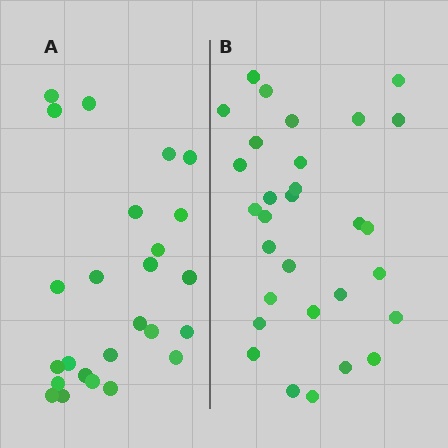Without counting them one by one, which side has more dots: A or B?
Region B (the right region) has more dots.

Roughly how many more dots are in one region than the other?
Region B has about 5 more dots than region A.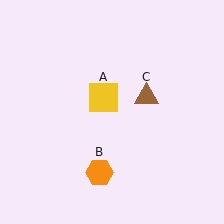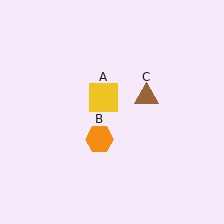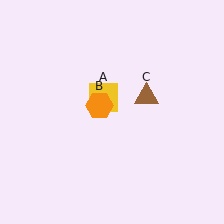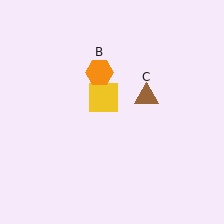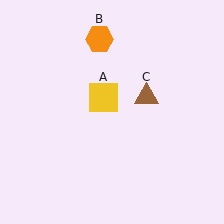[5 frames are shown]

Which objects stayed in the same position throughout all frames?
Yellow square (object A) and brown triangle (object C) remained stationary.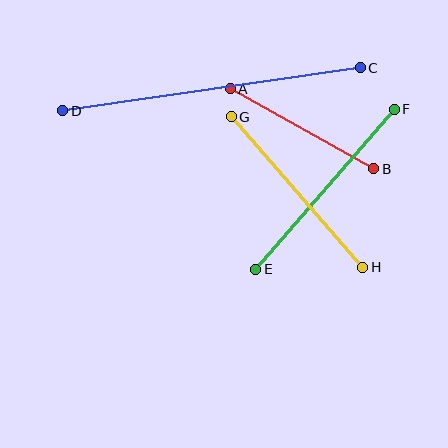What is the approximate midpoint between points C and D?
The midpoint is at approximately (212, 89) pixels.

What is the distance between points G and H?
The distance is approximately 200 pixels.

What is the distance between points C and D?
The distance is approximately 301 pixels.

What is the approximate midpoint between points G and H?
The midpoint is at approximately (297, 192) pixels.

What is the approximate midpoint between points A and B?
The midpoint is at approximately (302, 129) pixels.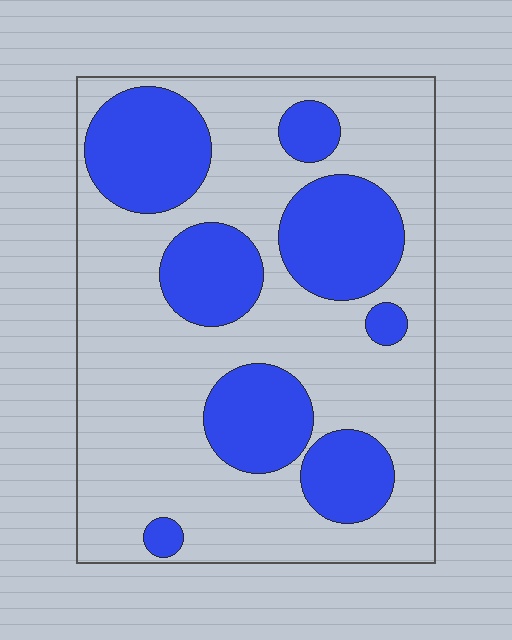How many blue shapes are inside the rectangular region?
8.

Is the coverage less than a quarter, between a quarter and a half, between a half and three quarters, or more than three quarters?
Between a quarter and a half.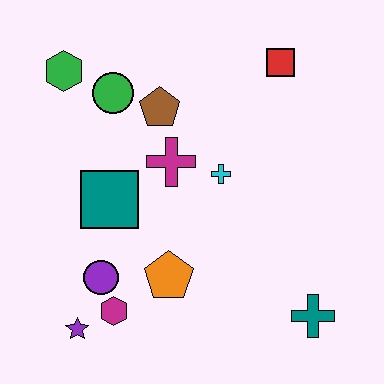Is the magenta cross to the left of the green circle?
No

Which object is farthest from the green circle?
The teal cross is farthest from the green circle.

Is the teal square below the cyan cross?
Yes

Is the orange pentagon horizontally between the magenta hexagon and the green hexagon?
No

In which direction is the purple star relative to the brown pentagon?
The purple star is below the brown pentagon.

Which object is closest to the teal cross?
The orange pentagon is closest to the teal cross.